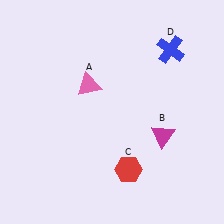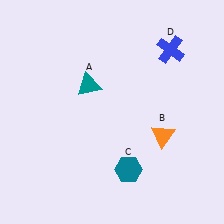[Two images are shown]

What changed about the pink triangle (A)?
In Image 1, A is pink. In Image 2, it changed to teal.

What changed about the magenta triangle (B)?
In Image 1, B is magenta. In Image 2, it changed to orange.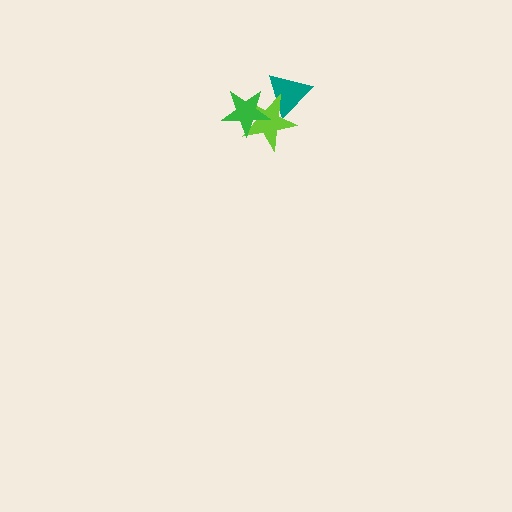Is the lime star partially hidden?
Yes, it is partially covered by another shape.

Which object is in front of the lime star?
The green star is in front of the lime star.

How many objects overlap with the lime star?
2 objects overlap with the lime star.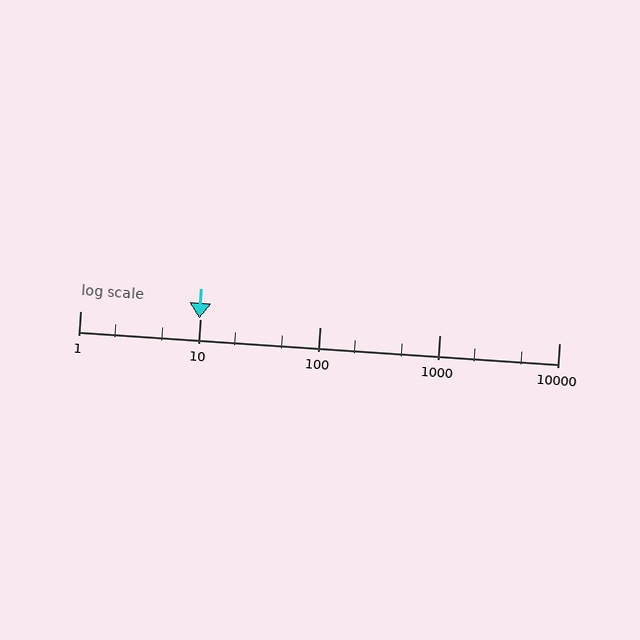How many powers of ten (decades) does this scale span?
The scale spans 4 decades, from 1 to 10000.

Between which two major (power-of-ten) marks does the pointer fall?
The pointer is between 1 and 10.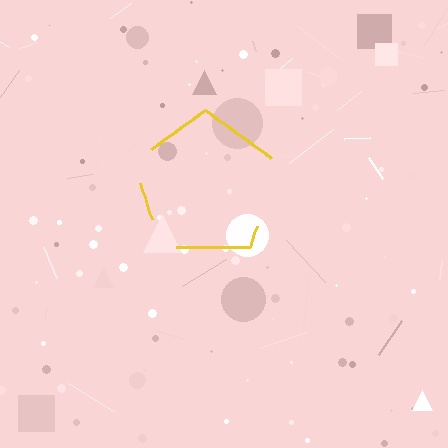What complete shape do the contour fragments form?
The contour fragments form a pentagon.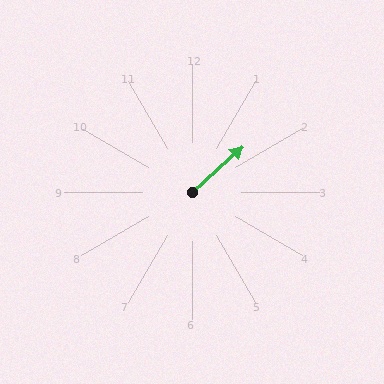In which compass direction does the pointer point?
Northeast.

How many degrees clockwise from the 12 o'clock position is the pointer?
Approximately 48 degrees.